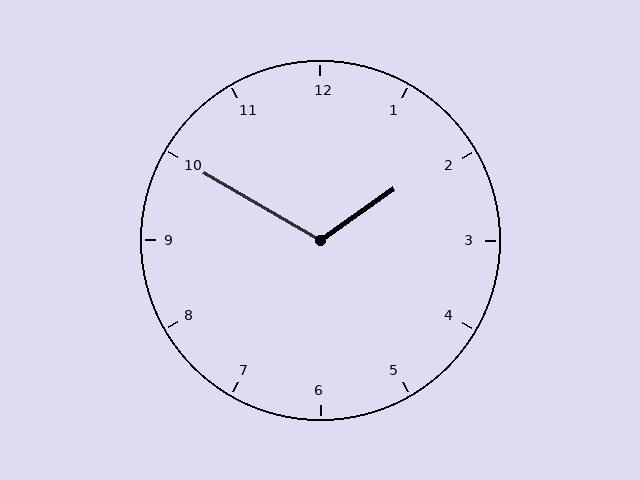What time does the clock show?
1:50.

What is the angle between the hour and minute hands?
Approximately 115 degrees.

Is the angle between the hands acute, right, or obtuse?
It is obtuse.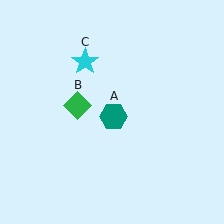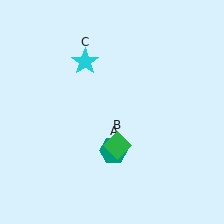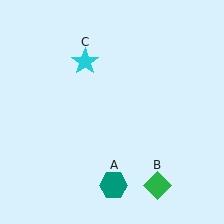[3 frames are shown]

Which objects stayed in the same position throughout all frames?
Cyan star (object C) remained stationary.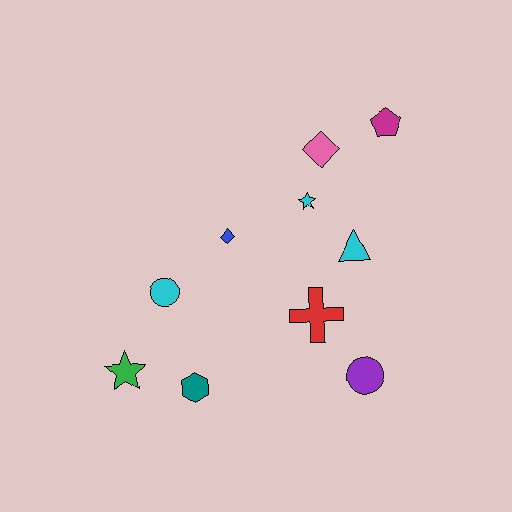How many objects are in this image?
There are 10 objects.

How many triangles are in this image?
There is 1 triangle.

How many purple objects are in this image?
There is 1 purple object.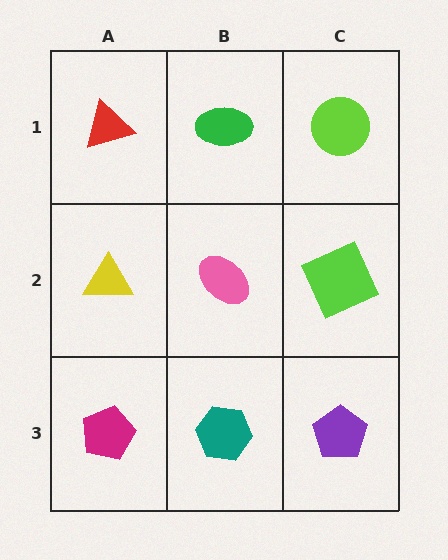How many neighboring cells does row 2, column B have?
4.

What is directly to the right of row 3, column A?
A teal hexagon.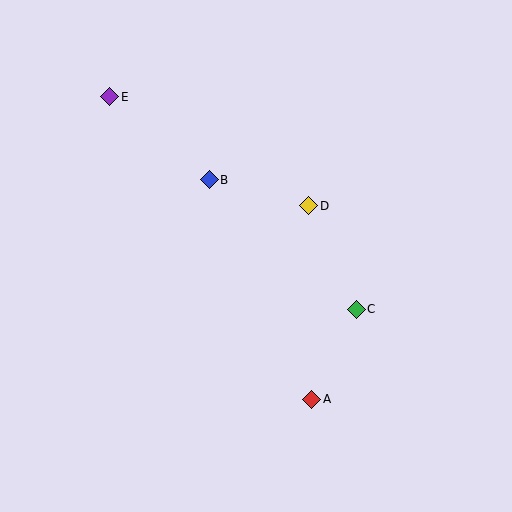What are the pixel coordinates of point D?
Point D is at (309, 206).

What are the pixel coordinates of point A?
Point A is at (312, 400).